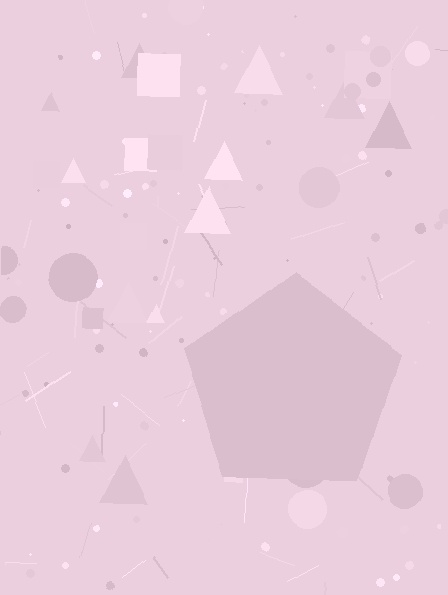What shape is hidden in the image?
A pentagon is hidden in the image.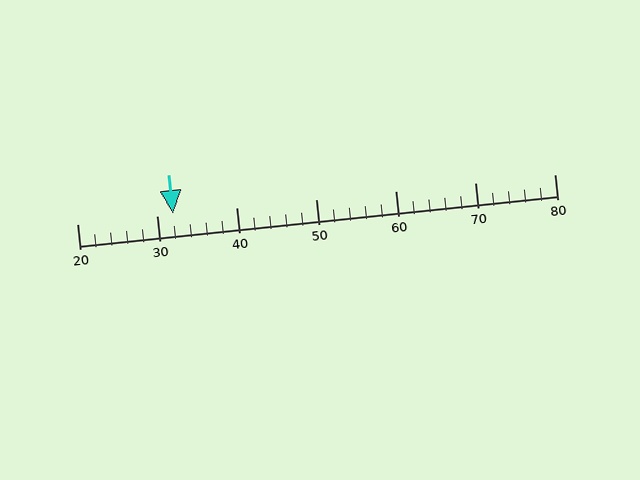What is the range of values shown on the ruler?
The ruler shows values from 20 to 80.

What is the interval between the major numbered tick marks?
The major tick marks are spaced 10 units apart.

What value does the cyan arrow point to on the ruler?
The cyan arrow points to approximately 32.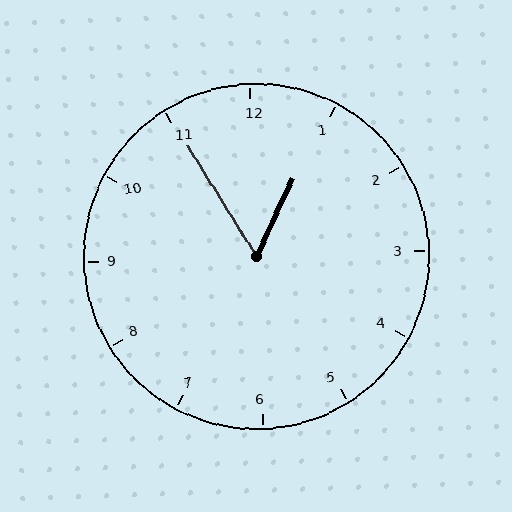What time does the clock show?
12:55.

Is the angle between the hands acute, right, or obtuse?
It is acute.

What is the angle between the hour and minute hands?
Approximately 58 degrees.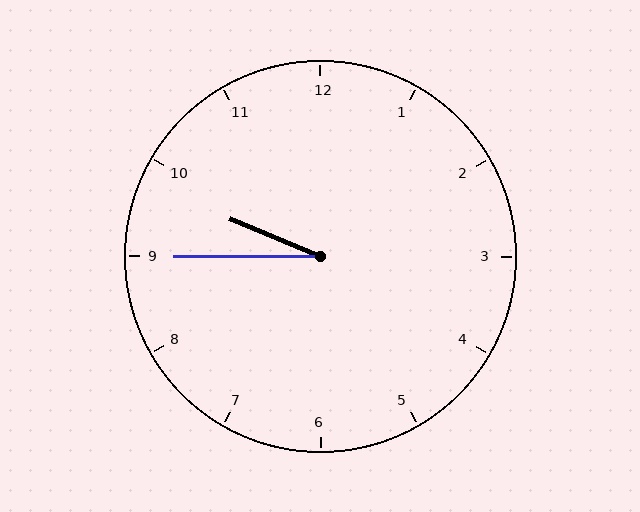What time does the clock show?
9:45.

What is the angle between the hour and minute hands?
Approximately 22 degrees.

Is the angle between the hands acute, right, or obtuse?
It is acute.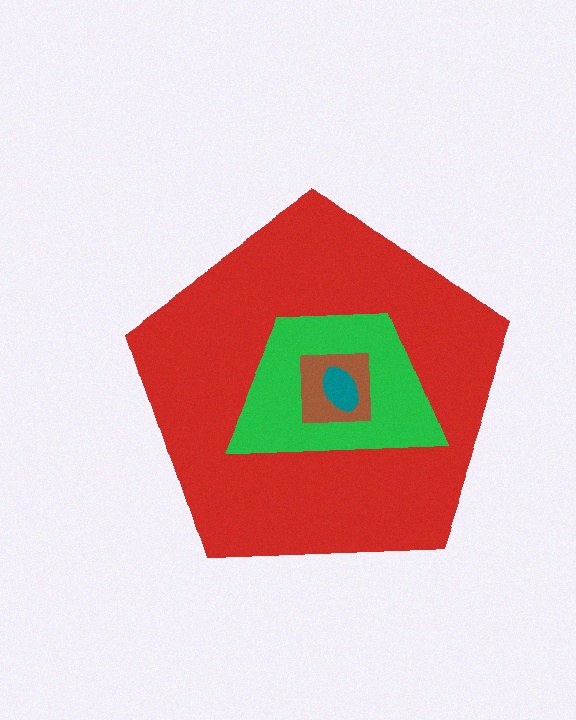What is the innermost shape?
The teal ellipse.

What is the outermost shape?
The red pentagon.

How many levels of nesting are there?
4.